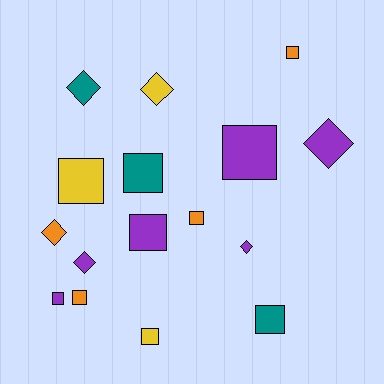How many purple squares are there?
There are 3 purple squares.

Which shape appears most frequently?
Square, with 10 objects.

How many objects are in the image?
There are 16 objects.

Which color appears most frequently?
Purple, with 6 objects.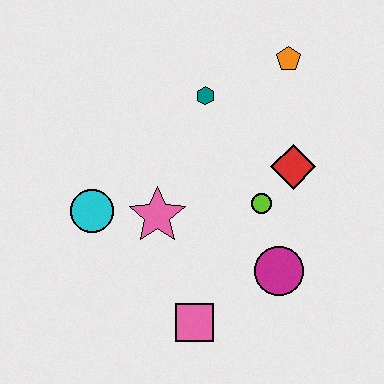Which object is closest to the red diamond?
The lime circle is closest to the red diamond.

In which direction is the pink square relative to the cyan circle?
The pink square is below the cyan circle.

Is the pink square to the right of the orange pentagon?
No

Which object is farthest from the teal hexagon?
The pink square is farthest from the teal hexagon.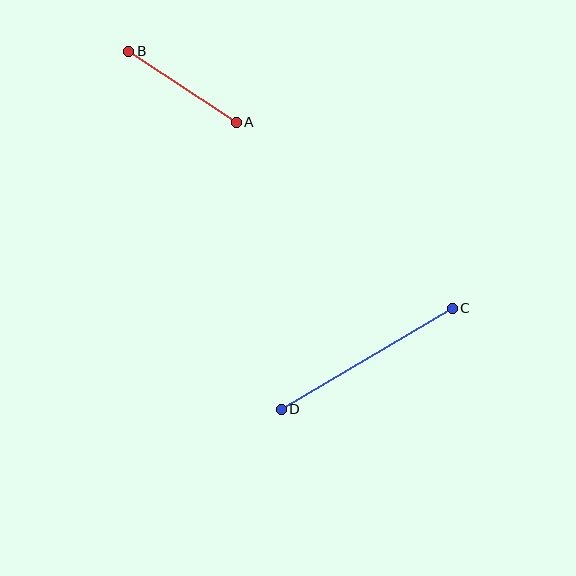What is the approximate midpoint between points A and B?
The midpoint is at approximately (183, 87) pixels.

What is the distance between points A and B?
The distance is approximately 129 pixels.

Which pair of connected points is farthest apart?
Points C and D are farthest apart.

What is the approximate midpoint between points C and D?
The midpoint is at approximately (367, 359) pixels.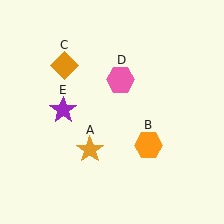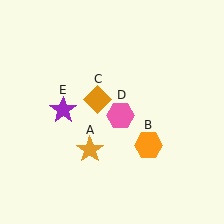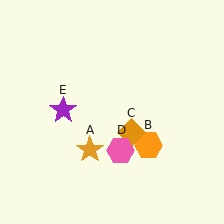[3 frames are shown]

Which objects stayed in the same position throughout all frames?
Orange star (object A) and orange hexagon (object B) and purple star (object E) remained stationary.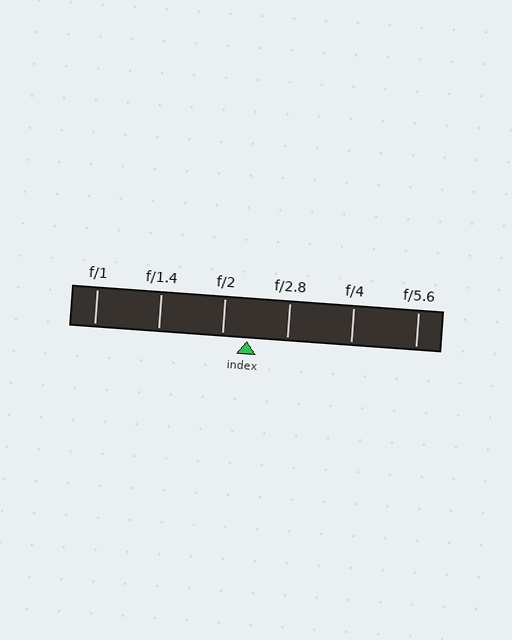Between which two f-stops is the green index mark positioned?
The index mark is between f/2 and f/2.8.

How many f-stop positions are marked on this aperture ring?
There are 6 f-stop positions marked.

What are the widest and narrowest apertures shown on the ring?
The widest aperture shown is f/1 and the narrowest is f/5.6.